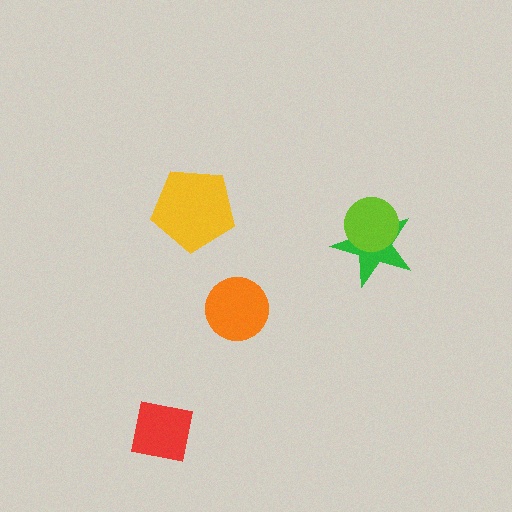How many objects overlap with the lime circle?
1 object overlaps with the lime circle.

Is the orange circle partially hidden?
No, no other shape covers it.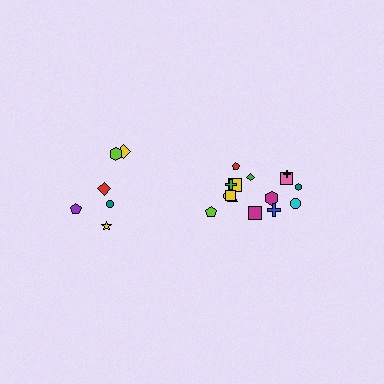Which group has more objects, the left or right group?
The right group.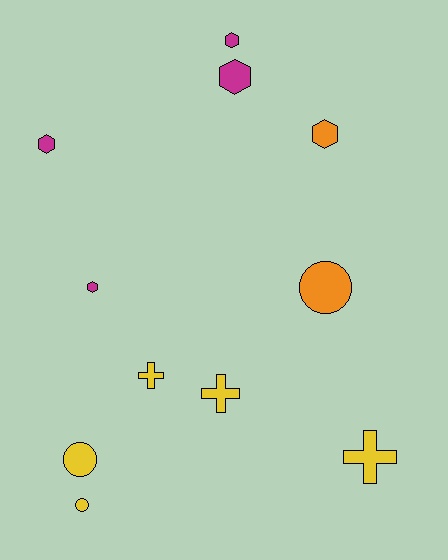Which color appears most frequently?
Yellow, with 5 objects.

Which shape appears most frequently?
Hexagon, with 5 objects.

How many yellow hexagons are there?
There are no yellow hexagons.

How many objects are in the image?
There are 11 objects.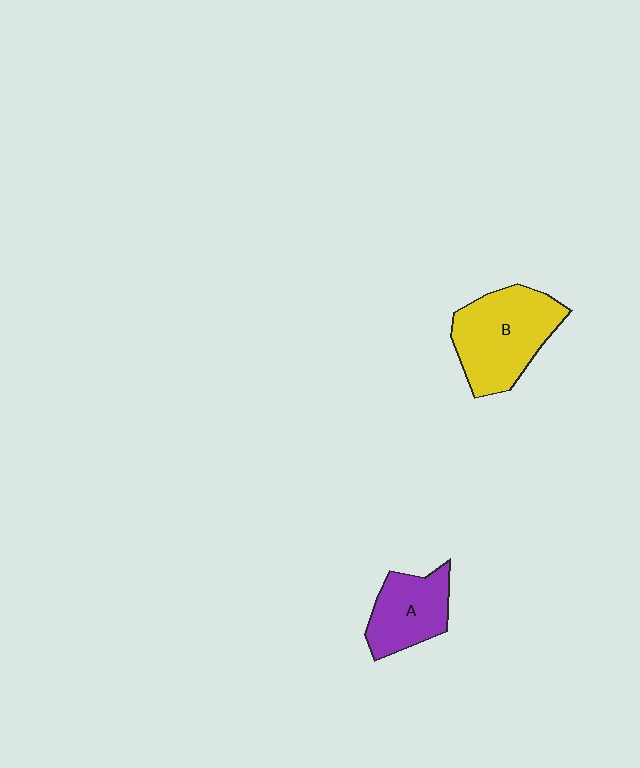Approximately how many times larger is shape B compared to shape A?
Approximately 1.5 times.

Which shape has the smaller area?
Shape A (purple).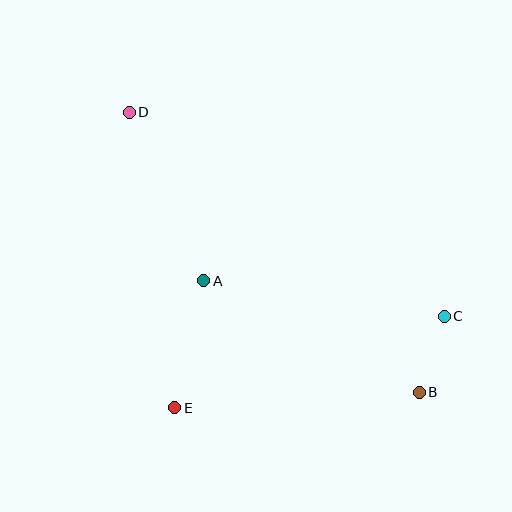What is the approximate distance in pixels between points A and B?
The distance between A and B is approximately 243 pixels.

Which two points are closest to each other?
Points B and C are closest to each other.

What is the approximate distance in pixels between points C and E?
The distance between C and E is approximately 285 pixels.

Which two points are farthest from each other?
Points B and D are farthest from each other.